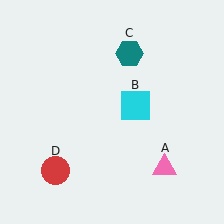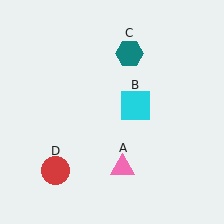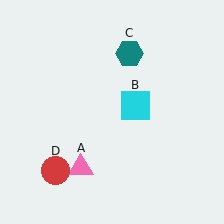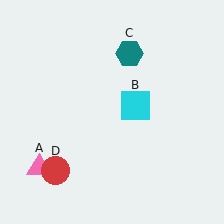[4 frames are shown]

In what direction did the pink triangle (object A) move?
The pink triangle (object A) moved left.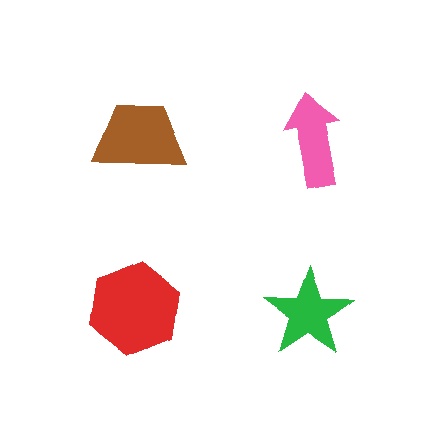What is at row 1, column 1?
A brown trapezoid.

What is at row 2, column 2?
A green star.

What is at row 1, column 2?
A pink arrow.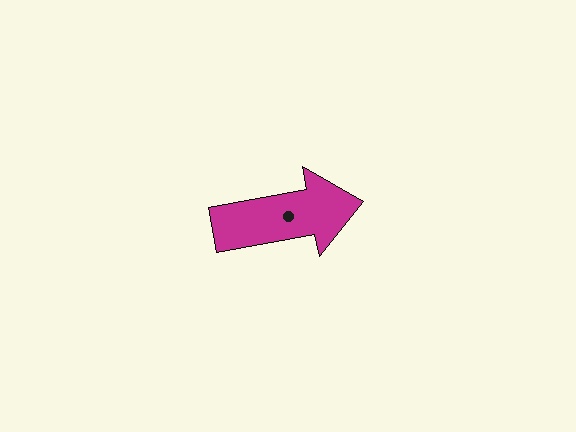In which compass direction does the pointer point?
East.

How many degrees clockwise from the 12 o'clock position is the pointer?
Approximately 79 degrees.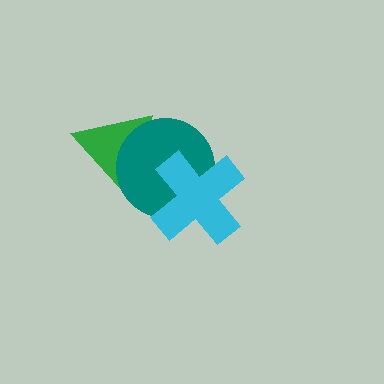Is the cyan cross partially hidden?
No, no other shape covers it.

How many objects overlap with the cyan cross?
1 object overlaps with the cyan cross.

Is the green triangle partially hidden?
Yes, it is partially covered by another shape.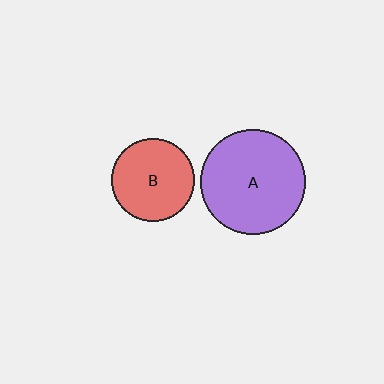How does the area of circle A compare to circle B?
Approximately 1.6 times.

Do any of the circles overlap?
No, none of the circles overlap.